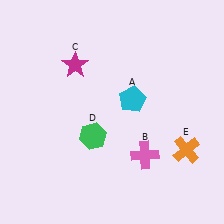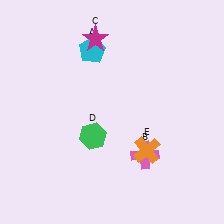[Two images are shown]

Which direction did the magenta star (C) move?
The magenta star (C) moved up.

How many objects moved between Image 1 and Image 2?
3 objects moved between the two images.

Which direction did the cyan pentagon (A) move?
The cyan pentagon (A) moved up.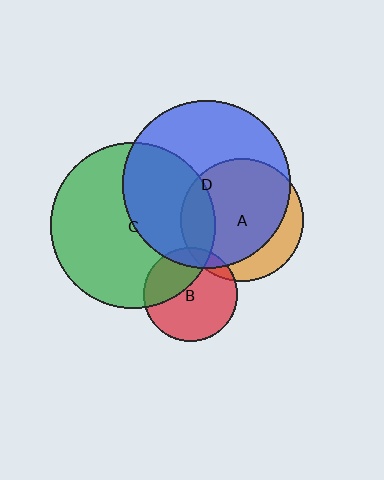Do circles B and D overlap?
Yes.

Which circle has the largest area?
Circle D (blue).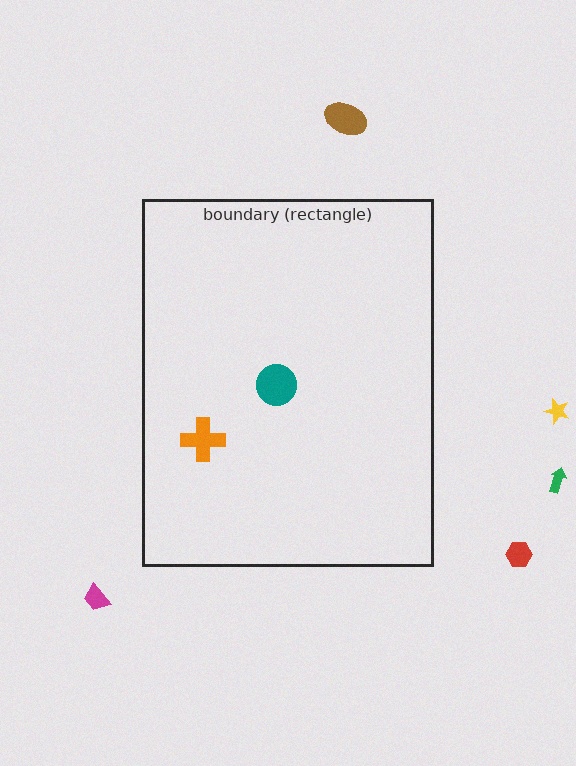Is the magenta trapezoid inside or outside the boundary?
Outside.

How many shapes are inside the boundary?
2 inside, 5 outside.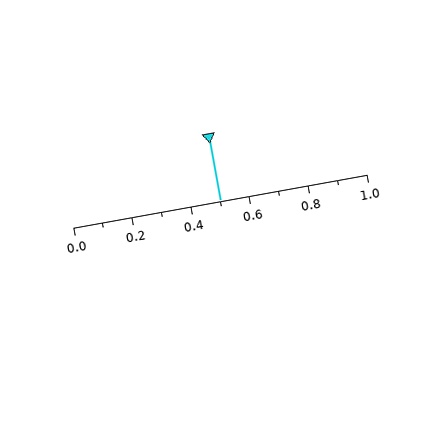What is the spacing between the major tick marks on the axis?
The major ticks are spaced 0.2 apart.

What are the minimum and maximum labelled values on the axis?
The axis runs from 0.0 to 1.0.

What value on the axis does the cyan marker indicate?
The marker indicates approximately 0.5.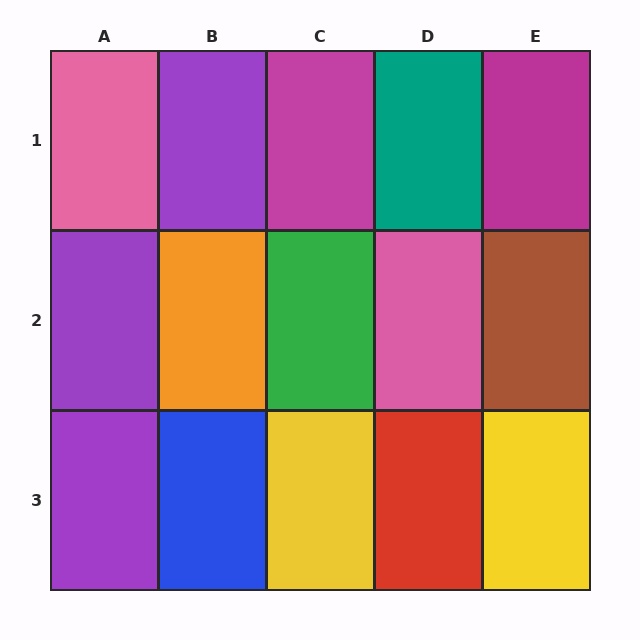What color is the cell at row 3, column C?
Yellow.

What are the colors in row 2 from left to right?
Purple, orange, green, pink, brown.